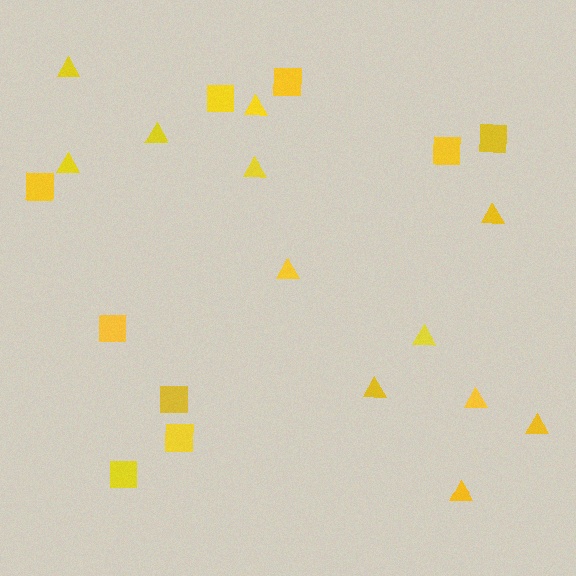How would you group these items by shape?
There are 2 groups: one group of squares (9) and one group of triangles (12).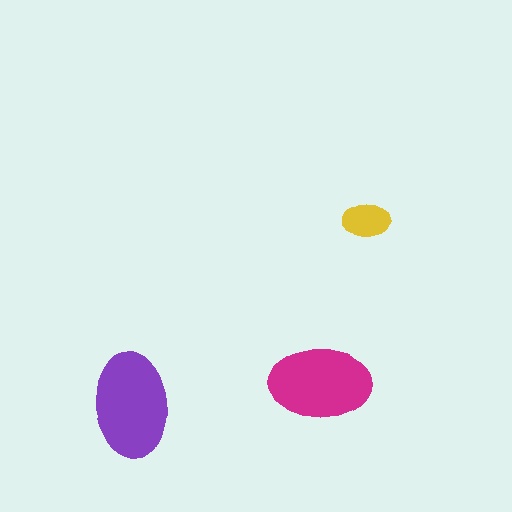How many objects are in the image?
There are 3 objects in the image.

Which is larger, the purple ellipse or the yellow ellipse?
The purple one.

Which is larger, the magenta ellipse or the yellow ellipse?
The magenta one.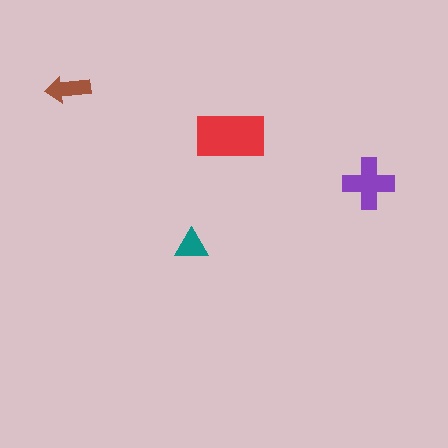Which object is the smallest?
The teal triangle.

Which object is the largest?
The red rectangle.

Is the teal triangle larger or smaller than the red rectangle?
Smaller.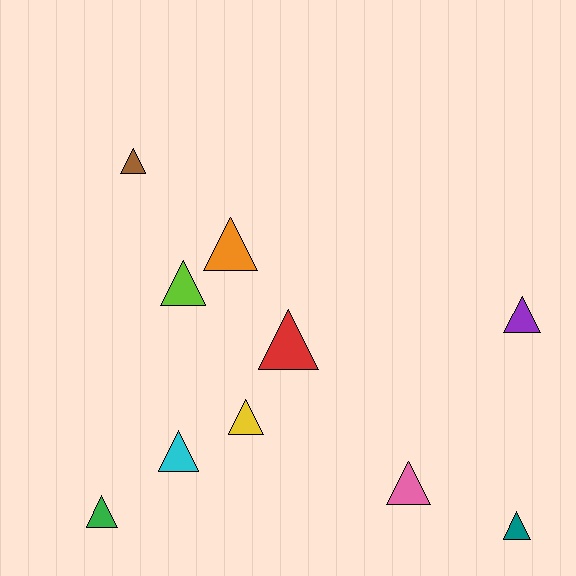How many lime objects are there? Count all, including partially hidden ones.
There is 1 lime object.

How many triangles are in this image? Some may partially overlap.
There are 10 triangles.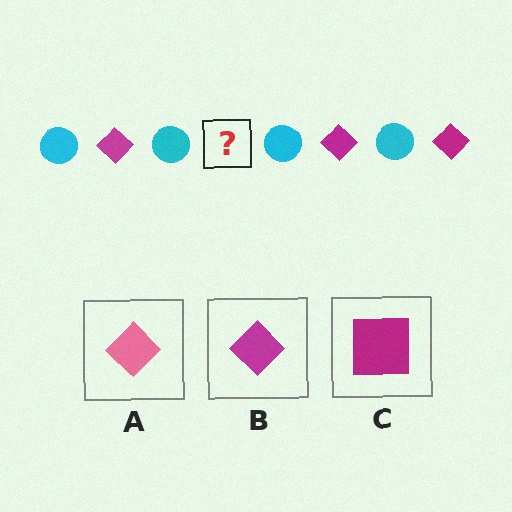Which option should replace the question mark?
Option B.